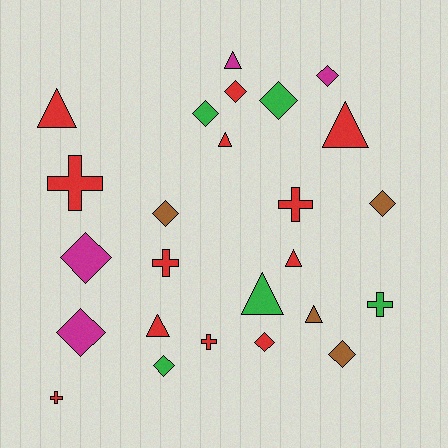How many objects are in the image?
There are 25 objects.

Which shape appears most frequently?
Diamond, with 11 objects.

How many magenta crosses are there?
There are no magenta crosses.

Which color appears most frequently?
Red, with 12 objects.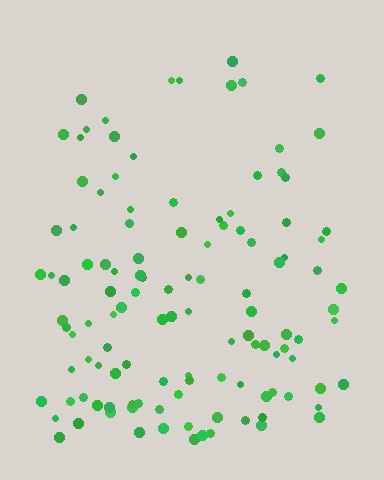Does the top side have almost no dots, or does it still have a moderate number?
Still a moderate number, just noticeably fewer than the bottom.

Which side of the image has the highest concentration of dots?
The bottom.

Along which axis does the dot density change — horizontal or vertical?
Vertical.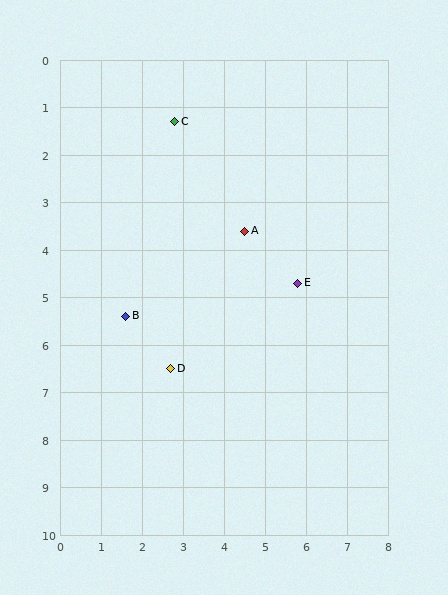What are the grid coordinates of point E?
Point E is at approximately (5.8, 4.7).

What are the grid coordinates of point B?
Point B is at approximately (1.6, 5.4).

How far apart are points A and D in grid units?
Points A and D are about 3.4 grid units apart.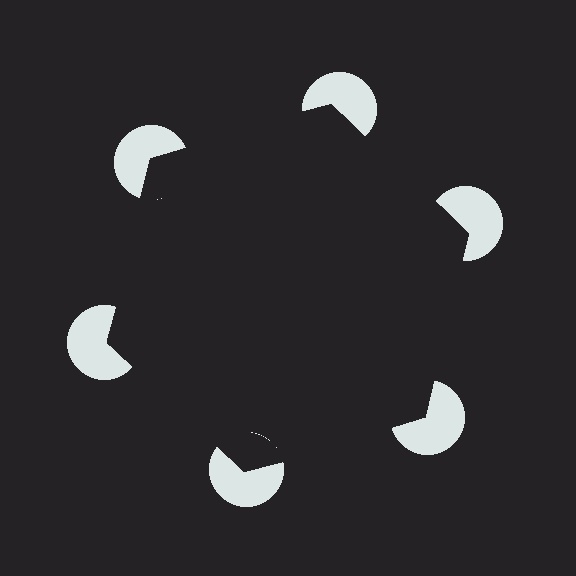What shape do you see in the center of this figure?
An illusory hexagon — its edges are inferred from the aligned wedge cuts in the pac-man discs, not physically drawn.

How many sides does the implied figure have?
6 sides.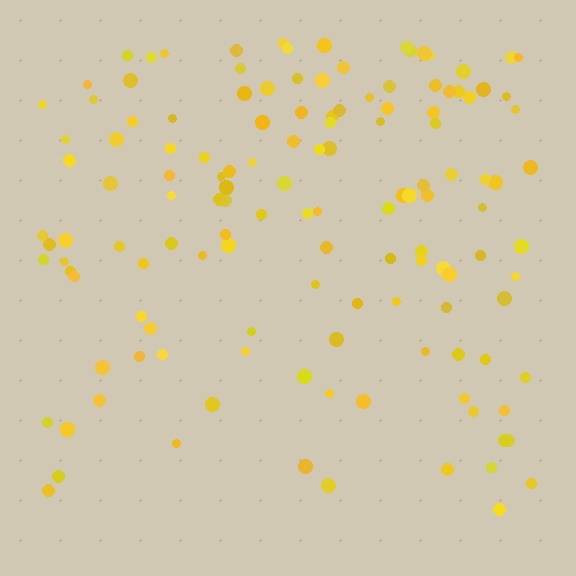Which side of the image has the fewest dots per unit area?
The bottom.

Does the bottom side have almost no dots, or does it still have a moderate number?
Still a moderate number, just noticeably fewer than the top.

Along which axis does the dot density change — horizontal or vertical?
Vertical.